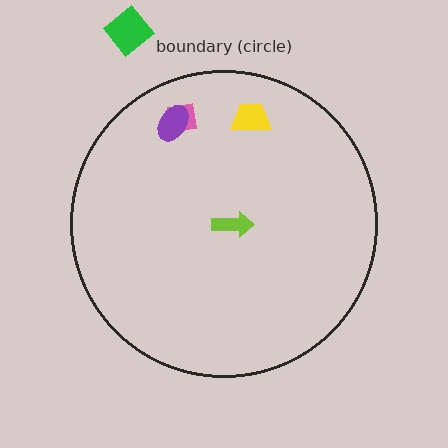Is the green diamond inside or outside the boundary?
Outside.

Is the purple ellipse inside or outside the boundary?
Inside.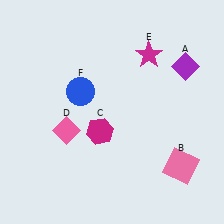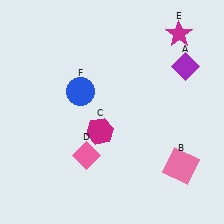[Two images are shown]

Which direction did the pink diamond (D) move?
The pink diamond (D) moved down.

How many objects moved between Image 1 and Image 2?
2 objects moved between the two images.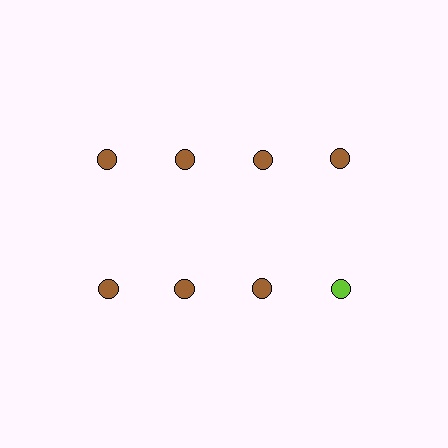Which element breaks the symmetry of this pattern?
The lime circle in the second row, second from right column breaks the symmetry. All other shapes are brown circles.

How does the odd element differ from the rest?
It has a different color: lime instead of brown.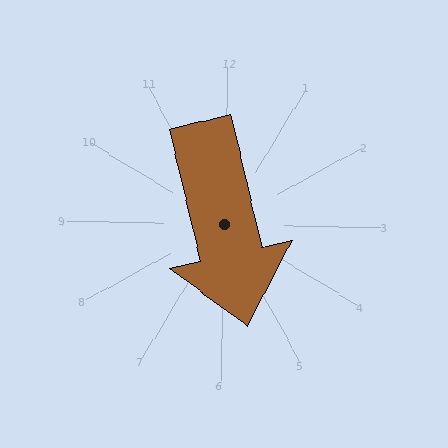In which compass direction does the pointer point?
South.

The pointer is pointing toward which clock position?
Roughly 6 o'clock.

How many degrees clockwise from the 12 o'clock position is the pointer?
Approximately 166 degrees.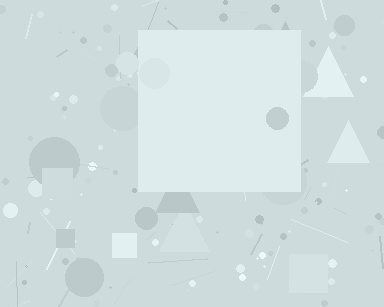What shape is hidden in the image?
A square is hidden in the image.